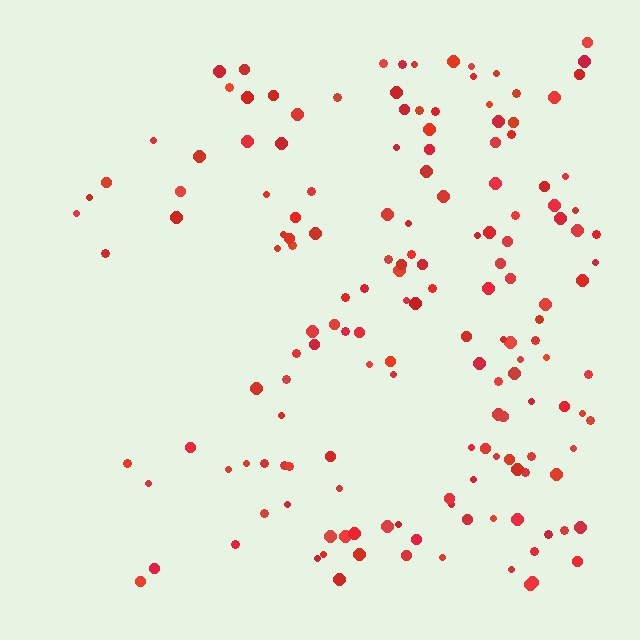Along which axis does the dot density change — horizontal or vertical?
Horizontal.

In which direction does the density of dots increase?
From left to right, with the right side densest.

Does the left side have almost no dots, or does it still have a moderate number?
Still a moderate number, just noticeably fewer than the right.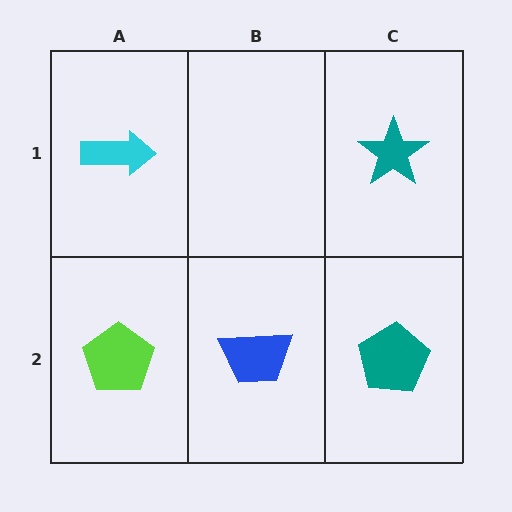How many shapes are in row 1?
2 shapes.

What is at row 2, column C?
A teal pentagon.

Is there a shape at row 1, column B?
No, that cell is empty.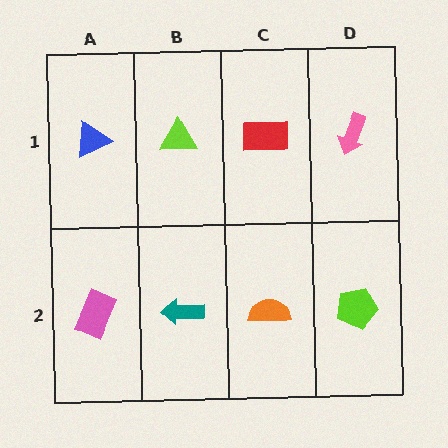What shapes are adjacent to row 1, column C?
An orange semicircle (row 2, column C), a lime triangle (row 1, column B), a pink arrow (row 1, column D).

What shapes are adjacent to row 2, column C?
A red rectangle (row 1, column C), a teal arrow (row 2, column B), a lime pentagon (row 2, column D).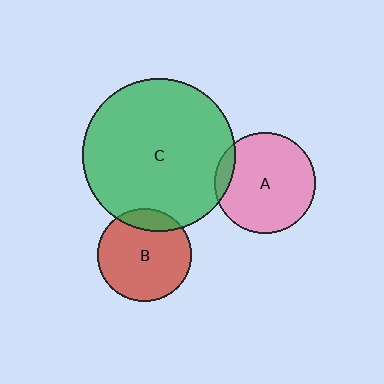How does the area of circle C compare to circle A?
Approximately 2.3 times.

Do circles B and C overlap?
Yes.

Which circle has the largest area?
Circle C (green).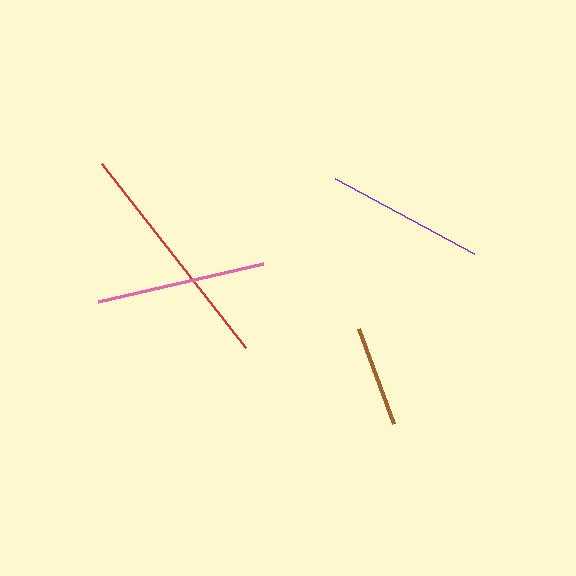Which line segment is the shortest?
The brown line is the shortest at approximately 102 pixels.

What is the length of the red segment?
The red segment is approximately 234 pixels long.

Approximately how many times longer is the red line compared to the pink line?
The red line is approximately 1.4 times the length of the pink line.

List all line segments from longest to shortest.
From longest to shortest: red, pink, purple, brown.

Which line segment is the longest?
The red line is the longest at approximately 234 pixels.